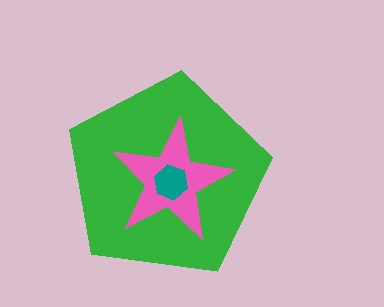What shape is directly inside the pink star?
The teal hexagon.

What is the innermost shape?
The teal hexagon.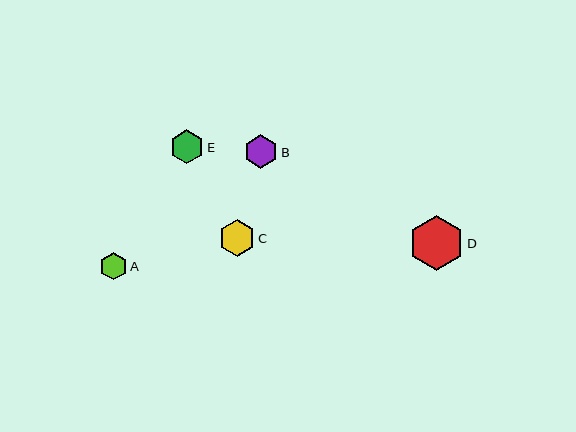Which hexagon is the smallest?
Hexagon A is the smallest with a size of approximately 28 pixels.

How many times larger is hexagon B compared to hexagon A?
Hexagon B is approximately 1.2 times the size of hexagon A.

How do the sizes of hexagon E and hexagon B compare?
Hexagon E and hexagon B are approximately the same size.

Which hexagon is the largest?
Hexagon D is the largest with a size of approximately 55 pixels.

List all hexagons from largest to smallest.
From largest to smallest: D, C, E, B, A.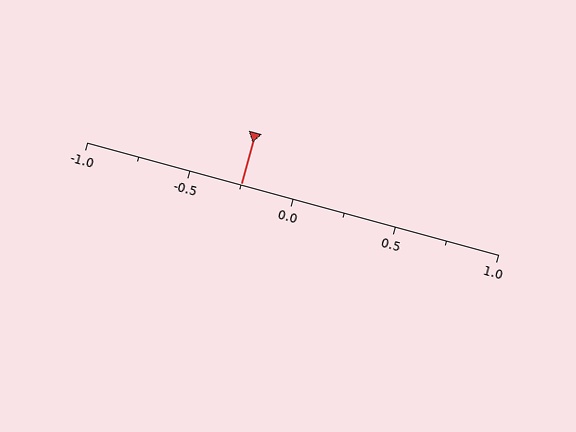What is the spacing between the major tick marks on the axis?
The major ticks are spaced 0.5 apart.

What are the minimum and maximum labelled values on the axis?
The axis runs from -1.0 to 1.0.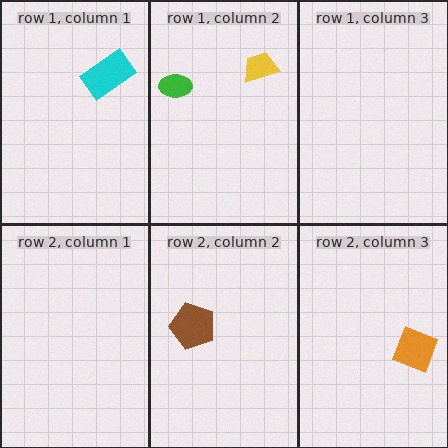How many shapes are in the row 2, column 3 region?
1.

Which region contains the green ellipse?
The row 1, column 2 region.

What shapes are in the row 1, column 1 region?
The cyan rectangle.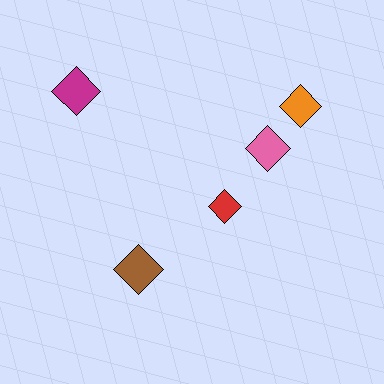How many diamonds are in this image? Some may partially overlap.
There are 5 diamonds.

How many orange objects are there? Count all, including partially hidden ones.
There is 1 orange object.